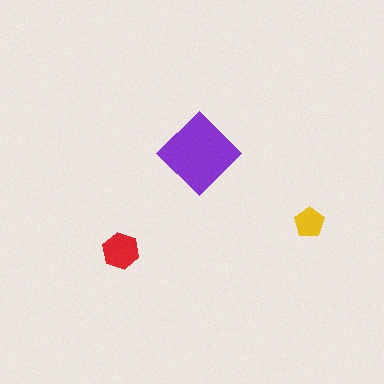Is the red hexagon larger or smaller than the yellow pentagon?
Larger.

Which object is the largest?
The purple diamond.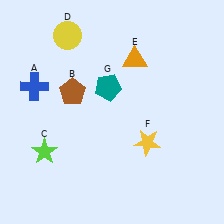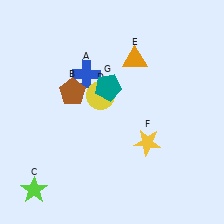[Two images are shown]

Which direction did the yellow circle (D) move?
The yellow circle (D) moved down.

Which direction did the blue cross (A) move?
The blue cross (A) moved right.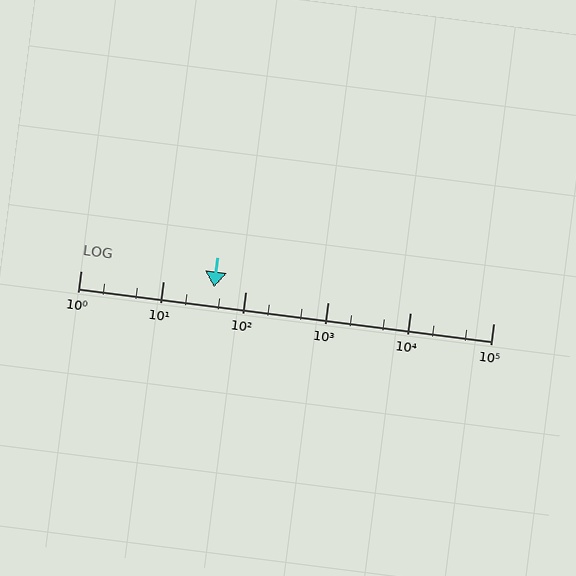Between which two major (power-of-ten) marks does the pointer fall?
The pointer is between 10 and 100.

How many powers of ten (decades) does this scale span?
The scale spans 5 decades, from 1 to 100000.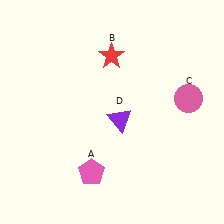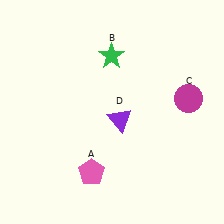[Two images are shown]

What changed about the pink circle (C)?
In Image 1, C is pink. In Image 2, it changed to magenta.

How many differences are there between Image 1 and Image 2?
There are 2 differences between the two images.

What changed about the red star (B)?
In Image 1, B is red. In Image 2, it changed to green.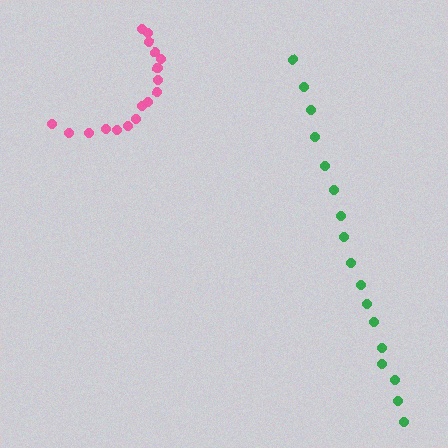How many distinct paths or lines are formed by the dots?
There are 2 distinct paths.